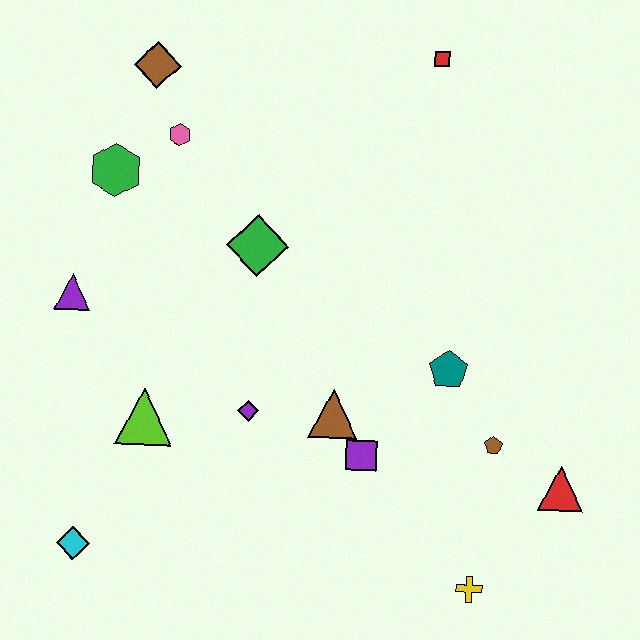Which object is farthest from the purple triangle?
The red triangle is farthest from the purple triangle.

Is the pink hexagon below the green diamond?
No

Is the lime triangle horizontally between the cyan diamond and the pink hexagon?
Yes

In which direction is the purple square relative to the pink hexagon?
The purple square is below the pink hexagon.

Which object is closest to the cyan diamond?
The lime triangle is closest to the cyan diamond.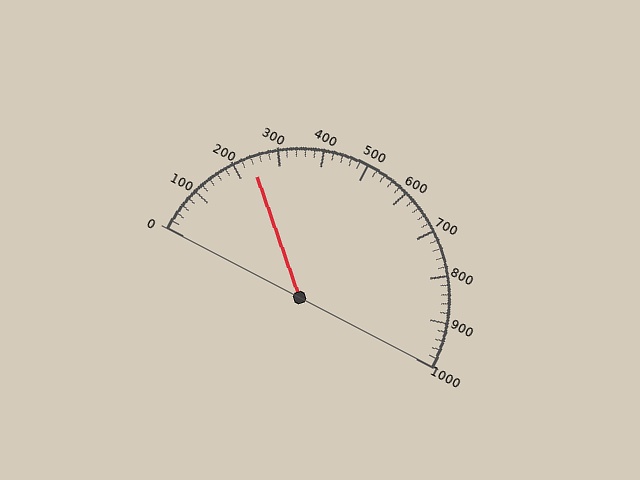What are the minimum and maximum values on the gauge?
The gauge ranges from 0 to 1000.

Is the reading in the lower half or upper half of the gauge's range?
The reading is in the lower half of the range (0 to 1000).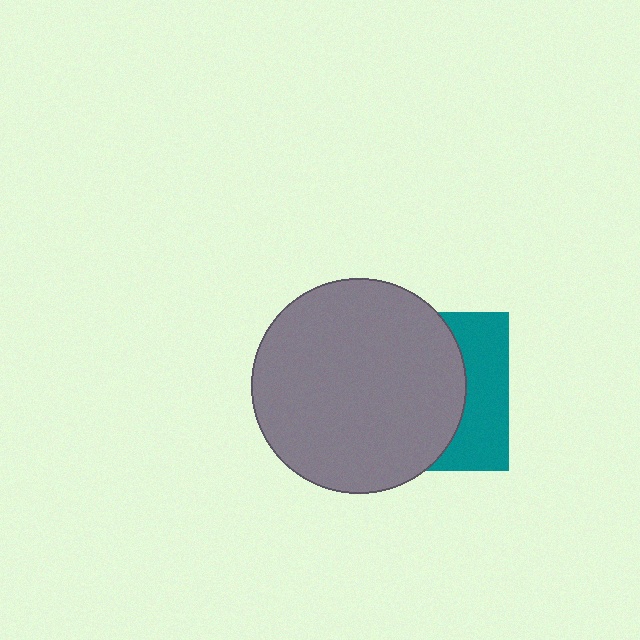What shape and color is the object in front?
The object in front is a gray circle.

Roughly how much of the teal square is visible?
A small part of it is visible (roughly 34%).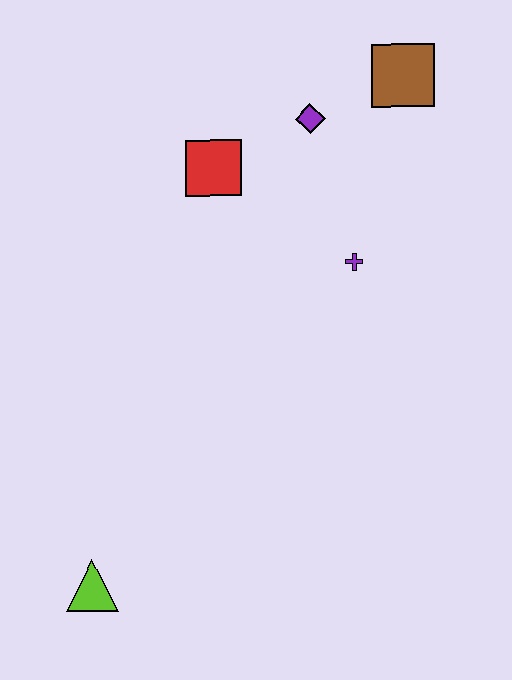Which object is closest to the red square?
The purple diamond is closest to the red square.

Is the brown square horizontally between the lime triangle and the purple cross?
No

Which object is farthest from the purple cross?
The lime triangle is farthest from the purple cross.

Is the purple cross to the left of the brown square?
Yes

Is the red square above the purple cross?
Yes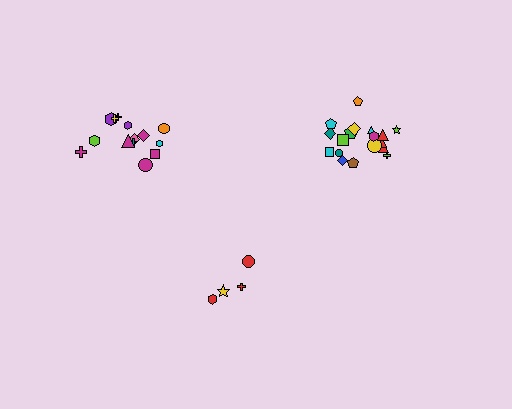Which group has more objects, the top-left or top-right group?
The top-right group.